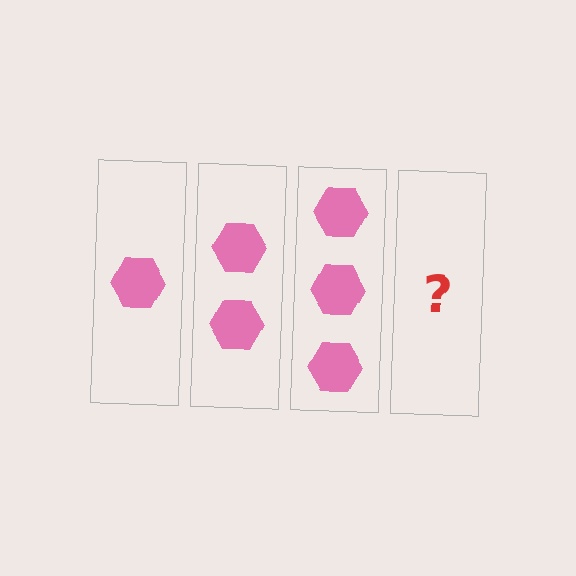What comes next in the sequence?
The next element should be 4 hexagons.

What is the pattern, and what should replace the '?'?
The pattern is that each step adds one more hexagon. The '?' should be 4 hexagons.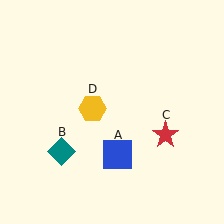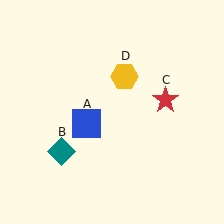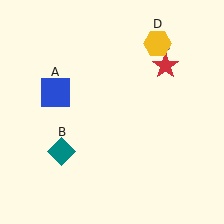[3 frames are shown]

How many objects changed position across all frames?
3 objects changed position: blue square (object A), red star (object C), yellow hexagon (object D).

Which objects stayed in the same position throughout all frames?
Teal diamond (object B) remained stationary.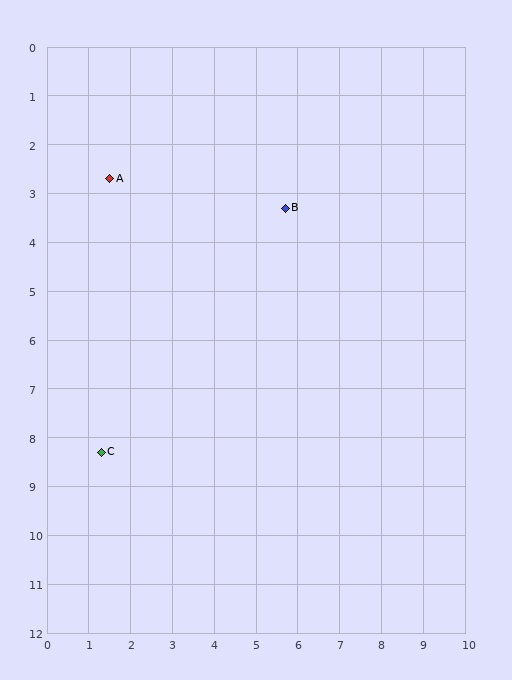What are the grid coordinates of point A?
Point A is at approximately (1.5, 2.7).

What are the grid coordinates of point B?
Point B is at approximately (5.7, 3.3).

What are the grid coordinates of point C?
Point C is at approximately (1.3, 8.3).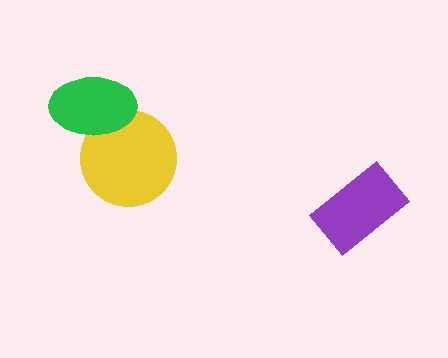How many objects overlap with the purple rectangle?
0 objects overlap with the purple rectangle.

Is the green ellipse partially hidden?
No, no other shape covers it.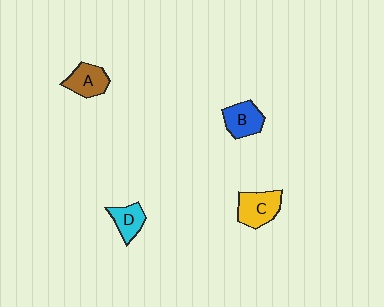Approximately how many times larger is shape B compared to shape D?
Approximately 1.2 times.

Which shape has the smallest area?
Shape D (cyan).